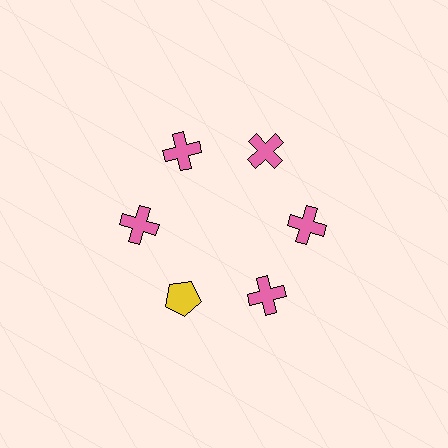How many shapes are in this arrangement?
There are 6 shapes arranged in a ring pattern.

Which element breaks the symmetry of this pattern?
The yellow pentagon at roughly the 7 o'clock position breaks the symmetry. All other shapes are pink crosses.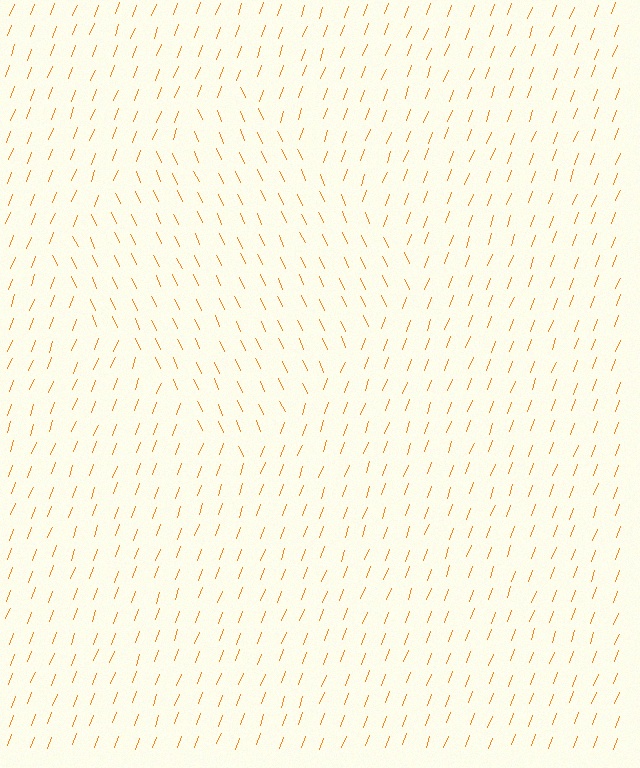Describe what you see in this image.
The image is filled with small orange line segments. A diamond region in the image has lines oriented differently from the surrounding lines, creating a visible texture boundary.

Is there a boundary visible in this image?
Yes, there is a texture boundary formed by a change in line orientation.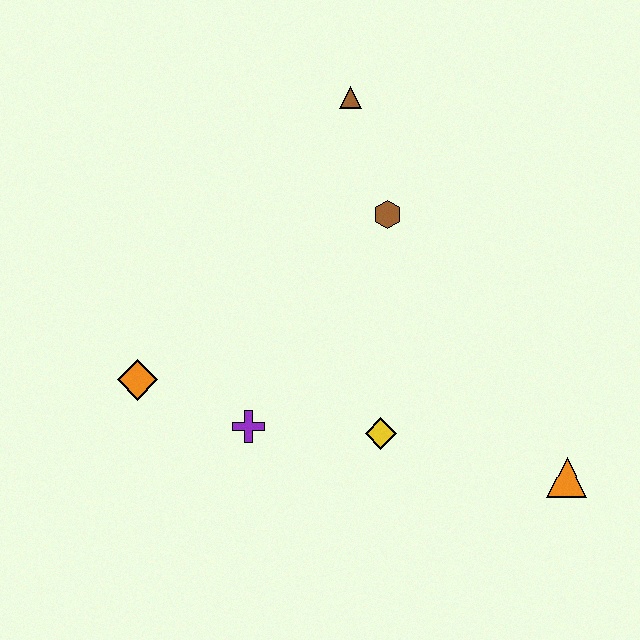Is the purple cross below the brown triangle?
Yes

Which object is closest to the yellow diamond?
The purple cross is closest to the yellow diamond.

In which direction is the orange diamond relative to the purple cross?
The orange diamond is to the left of the purple cross.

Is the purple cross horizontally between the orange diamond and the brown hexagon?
Yes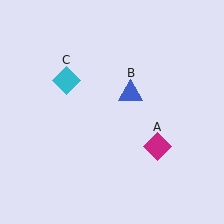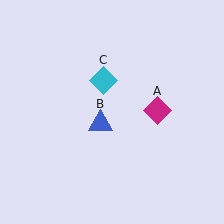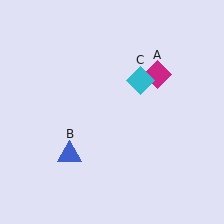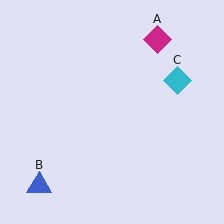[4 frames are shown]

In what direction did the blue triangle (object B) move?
The blue triangle (object B) moved down and to the left.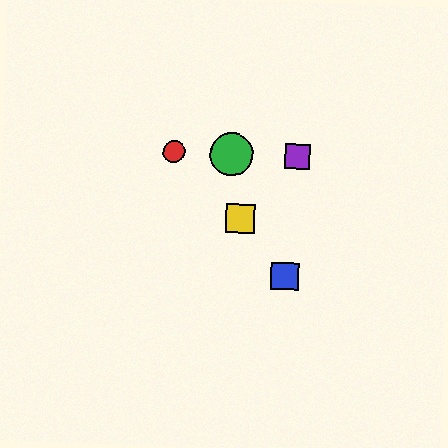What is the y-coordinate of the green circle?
The green circle is at y≈154.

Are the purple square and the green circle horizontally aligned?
Yes, both are at y≈156.